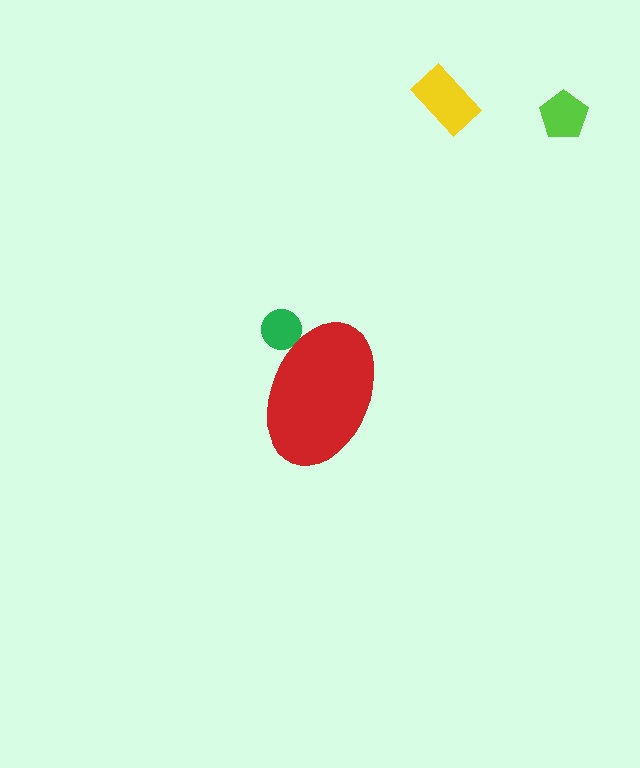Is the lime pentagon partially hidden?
No, the lime pentagon is fully visible.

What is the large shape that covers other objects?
A red ellipse.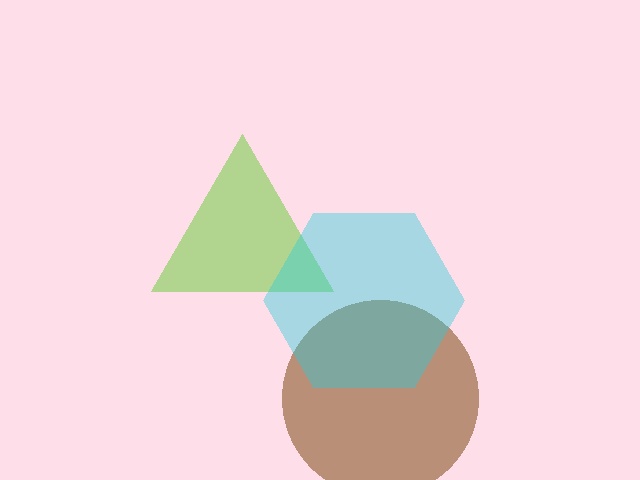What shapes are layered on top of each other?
The layered shapes are: a lime triangle, a brown circle, a cyan hexagon.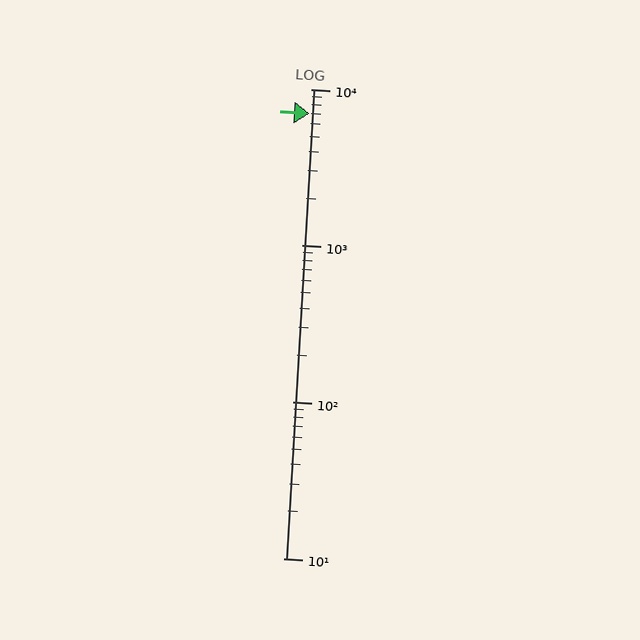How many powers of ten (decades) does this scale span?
The scale spans 3 decades, from 10 to 10000.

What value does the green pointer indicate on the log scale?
The pointer indicates approximately 7000.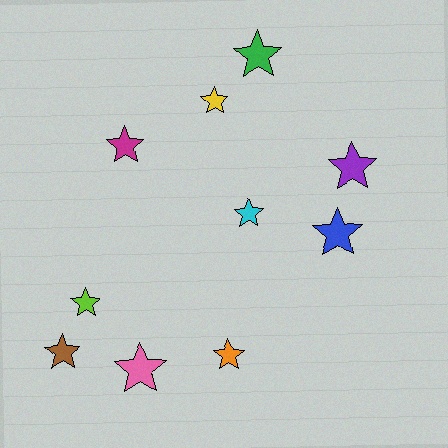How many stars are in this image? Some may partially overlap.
There are 10 stars.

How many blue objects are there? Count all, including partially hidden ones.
There is 1 blue object.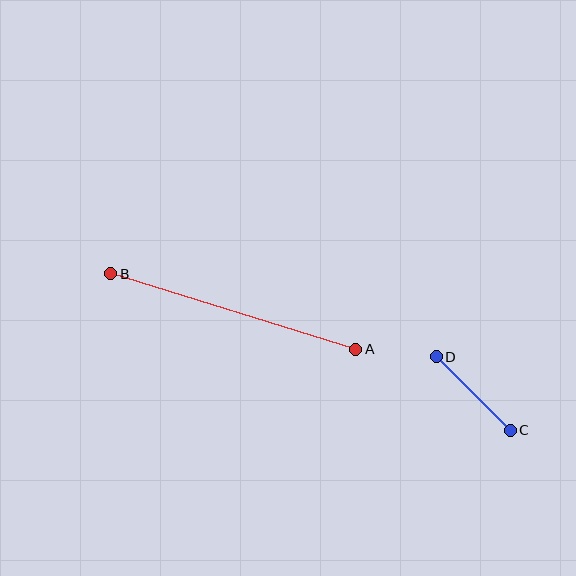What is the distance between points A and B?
The distance is approximately 256 pixels.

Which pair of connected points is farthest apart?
Points A and B are farthest apart.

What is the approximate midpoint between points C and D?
The midpoint is at approximately (473, 393) pixels.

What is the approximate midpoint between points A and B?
The midpoint is at approximately (233, 312) pixels.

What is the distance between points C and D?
The distance is approximately 104 pixels.